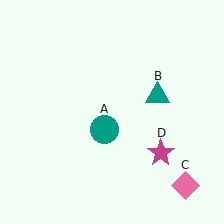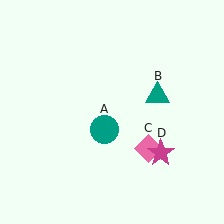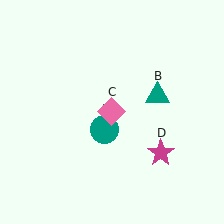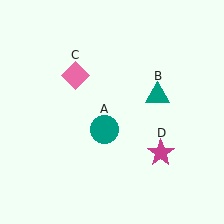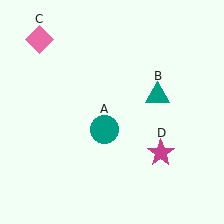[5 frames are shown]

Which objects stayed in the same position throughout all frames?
Teal circle (object A) and teal triangle (object B) and magenta star (object D) remained stationary.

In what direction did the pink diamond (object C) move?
The pink diamond (object C) moved up and to the left.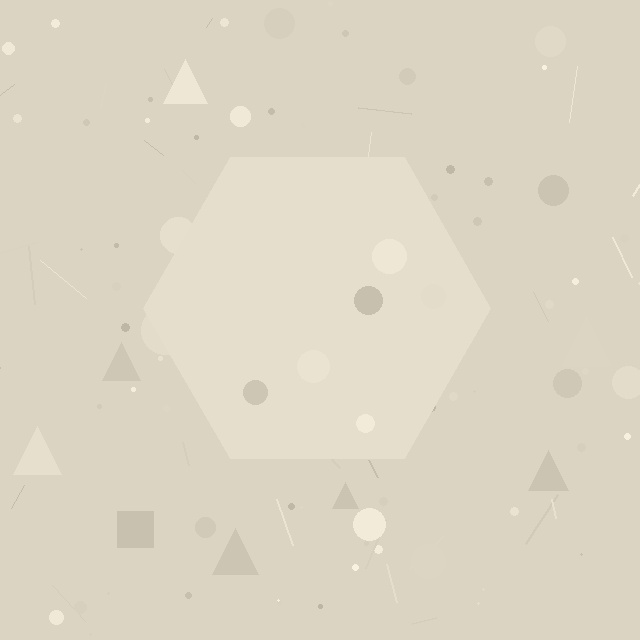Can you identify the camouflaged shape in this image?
The camouflaged shape is a hexagon.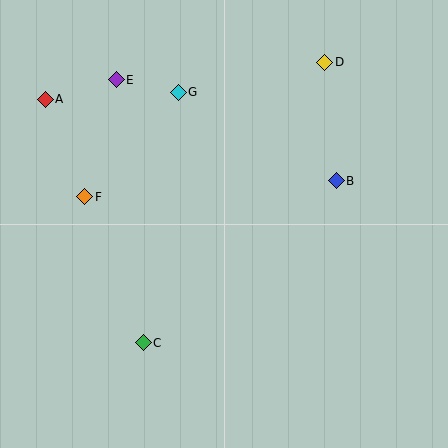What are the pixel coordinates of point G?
Point G is at (178, 92).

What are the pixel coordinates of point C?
Point C is at (143, 343).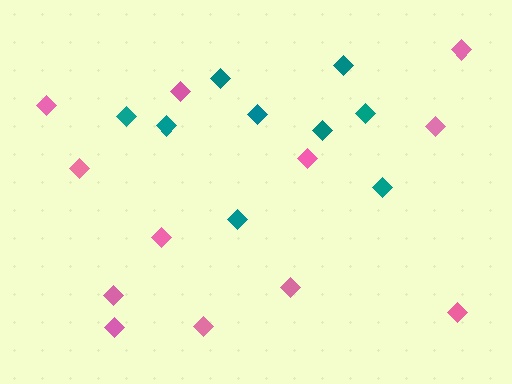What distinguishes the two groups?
There are 2 groups: one group of pink diamonds (12) and one group of teal diamonds (9).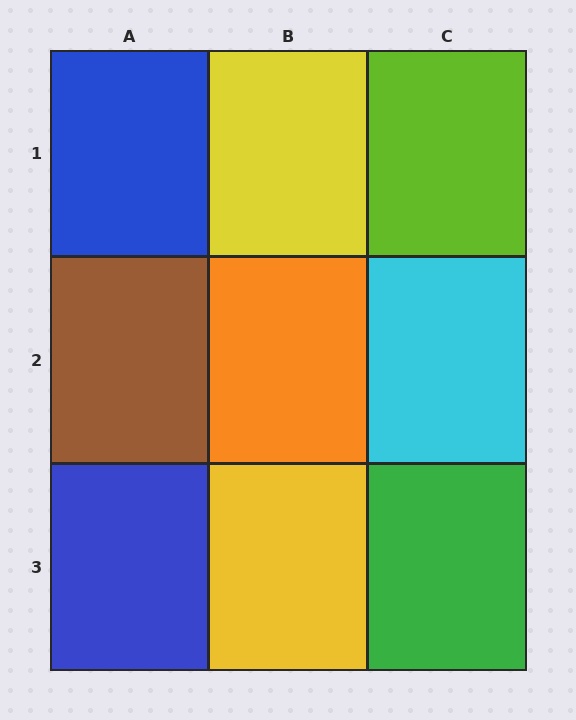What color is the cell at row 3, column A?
Blue.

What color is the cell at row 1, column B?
Yellow.